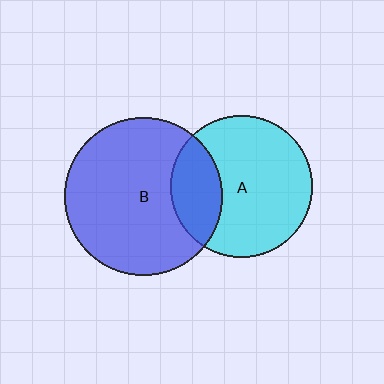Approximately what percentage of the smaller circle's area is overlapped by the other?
Approximately 25%.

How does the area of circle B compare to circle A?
Approximately 1.2 times.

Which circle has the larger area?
Circle B (blue).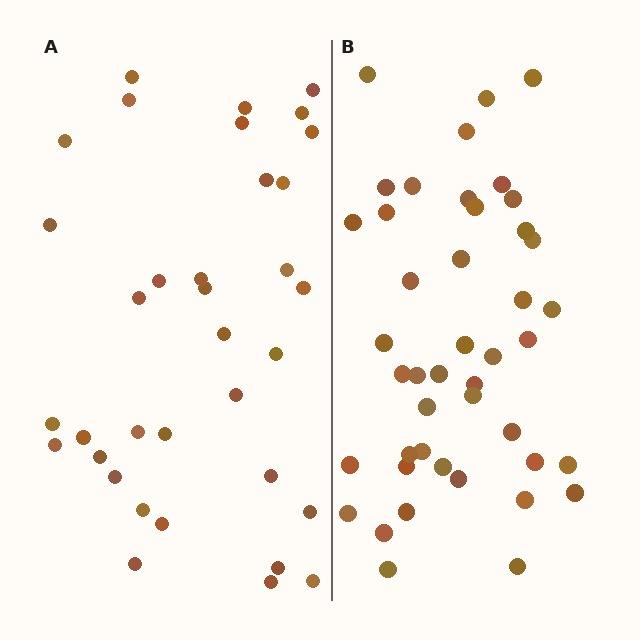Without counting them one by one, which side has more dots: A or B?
Region B (the right region) has more dots.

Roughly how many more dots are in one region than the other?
Region B has roughly 8 or so more dots than region A.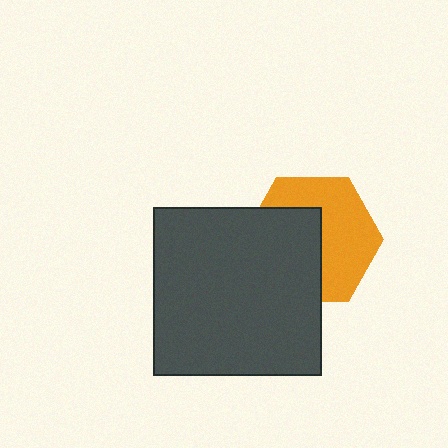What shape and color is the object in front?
The object in front is a dark gray square.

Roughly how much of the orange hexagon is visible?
About half of it is visible (roughly 54%).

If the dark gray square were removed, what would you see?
You would see the complete orange hexagon.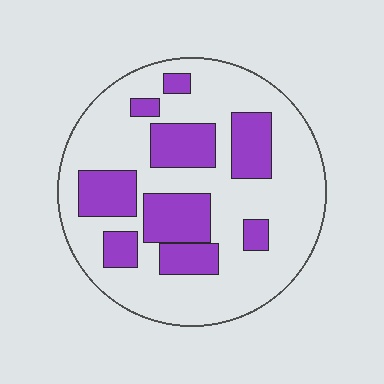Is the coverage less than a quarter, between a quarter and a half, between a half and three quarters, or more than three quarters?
Between a quarter and a half.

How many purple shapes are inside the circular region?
9.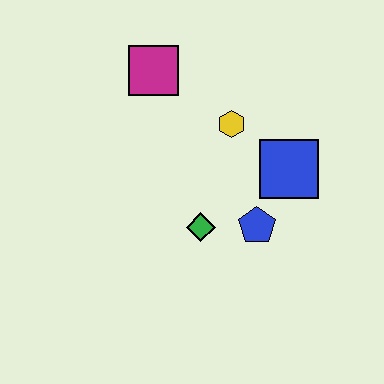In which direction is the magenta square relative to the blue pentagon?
The magenta square is above the blue pentagon.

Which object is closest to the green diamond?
The blue pentagon is closest to the green diamond.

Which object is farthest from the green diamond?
The magenta square is farthest from the green diamond.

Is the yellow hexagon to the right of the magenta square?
Yes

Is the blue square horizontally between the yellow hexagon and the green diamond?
No